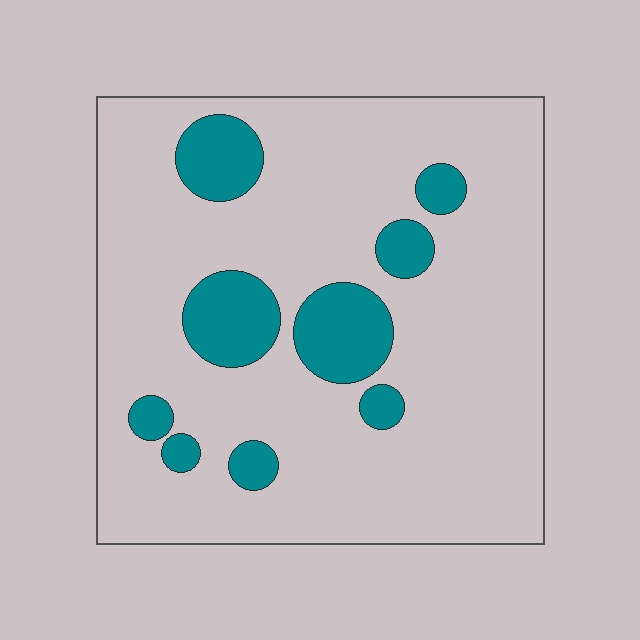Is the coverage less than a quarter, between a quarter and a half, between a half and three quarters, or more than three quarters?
Less than a quarter.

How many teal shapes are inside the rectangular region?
9.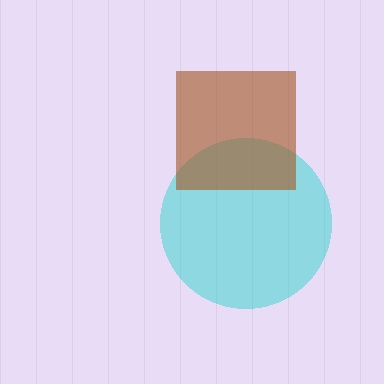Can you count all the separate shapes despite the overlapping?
Yes, there are 2 separate shapes.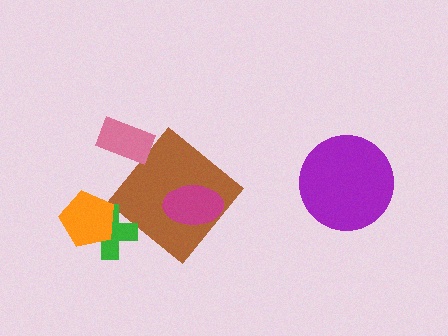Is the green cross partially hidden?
Yes, it is partially covered by another shape.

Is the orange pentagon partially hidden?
No, no other shape covers it.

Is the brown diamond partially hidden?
Yes, it is partially covered by another shape.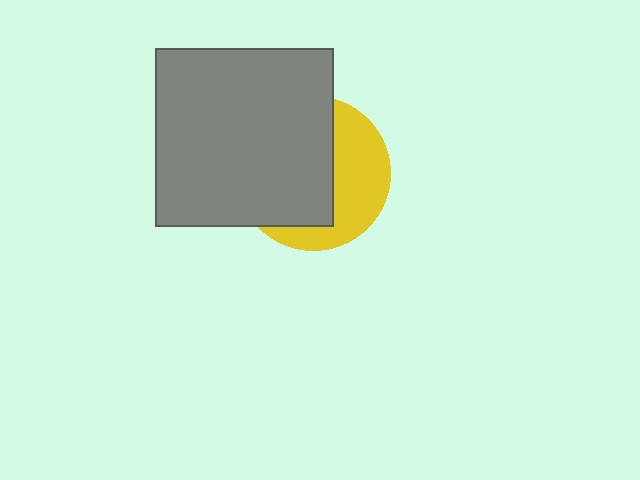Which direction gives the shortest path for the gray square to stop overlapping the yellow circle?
Moving left gives the shortest separation.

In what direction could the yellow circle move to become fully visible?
The yellow circle could move right. That would shift it out from behind the gray square entirely.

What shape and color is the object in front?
The object in front is a gray square.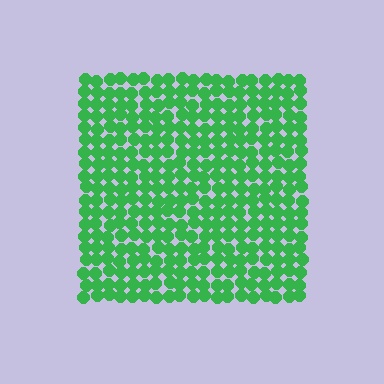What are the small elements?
The small elements are circles.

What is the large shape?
The large shape is a square.